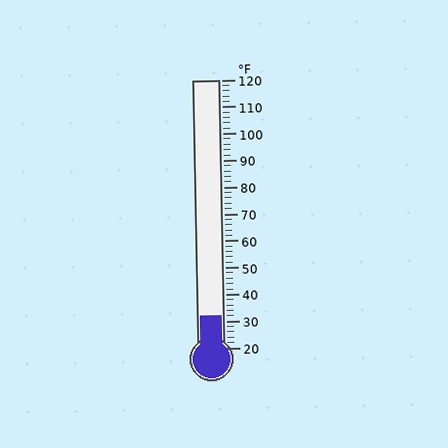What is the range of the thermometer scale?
The thermometer scale ranges from 20°F to 120°F.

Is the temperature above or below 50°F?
The temperature is below 50°F.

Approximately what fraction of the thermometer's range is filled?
The thermometer is filled to approximately 10% of its range.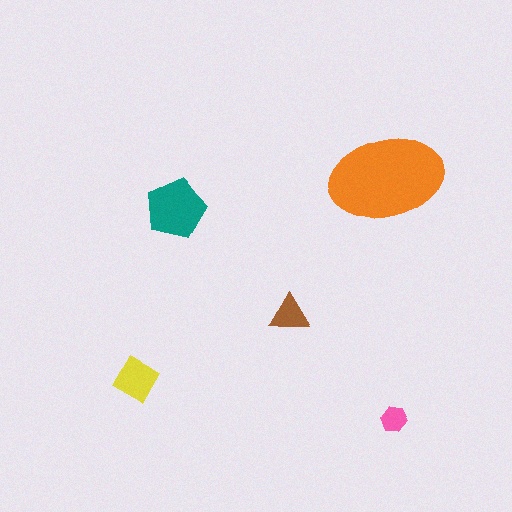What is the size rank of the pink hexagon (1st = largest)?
5th.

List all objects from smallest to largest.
The pink hexagon, the brown triangle, the yellow diamond, the teal pentagon, the orange ellipse.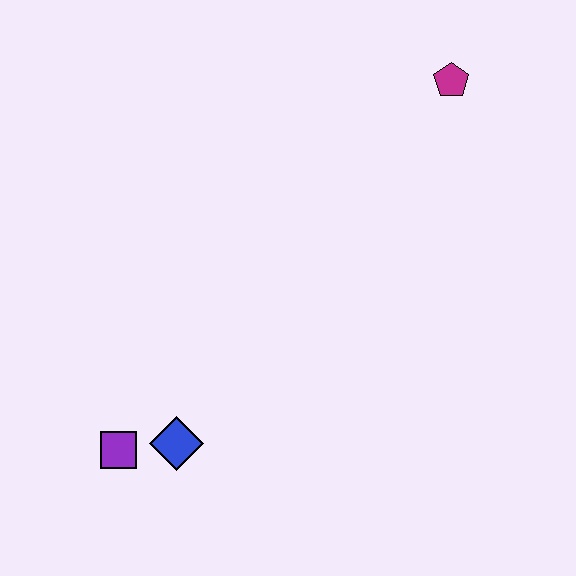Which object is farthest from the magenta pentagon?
The purple square is farthest from the magenta pentagon.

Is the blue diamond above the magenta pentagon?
No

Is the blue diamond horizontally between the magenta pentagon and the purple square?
Yes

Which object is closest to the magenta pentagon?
The blue diamond is closest to the magenta pentagon.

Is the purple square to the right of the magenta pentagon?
No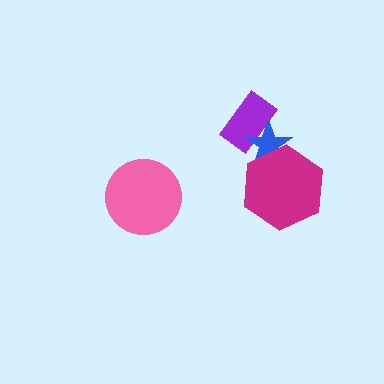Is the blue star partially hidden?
Yes, it is partially covered by another shape.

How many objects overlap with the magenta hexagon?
1 object overlaps with the magenta hexagon.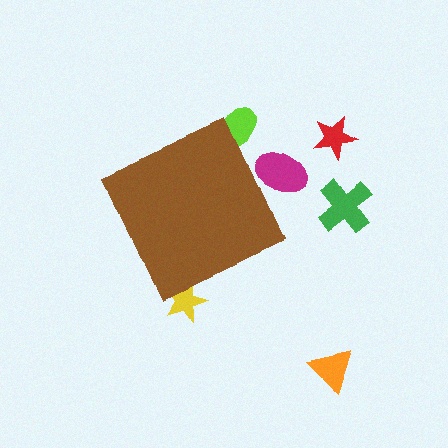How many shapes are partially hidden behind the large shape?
3 shapes are partially hidden.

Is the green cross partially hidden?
No, the green cross is fully visible.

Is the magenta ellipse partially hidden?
Yes, the magenta ellipse is partially hidden behind the brown diamond.